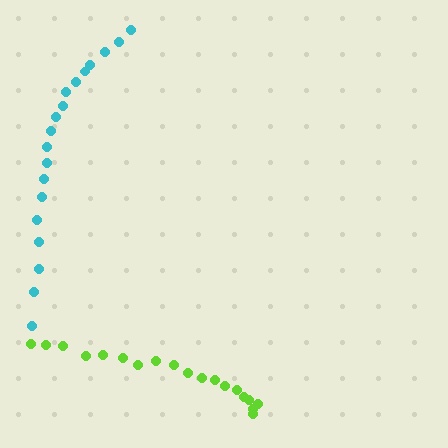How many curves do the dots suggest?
There are 2 distinct paths.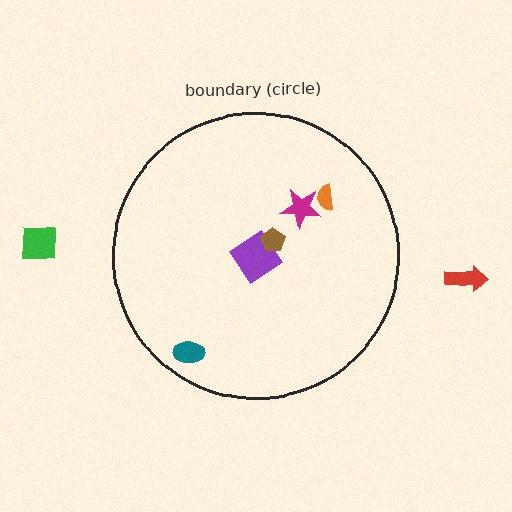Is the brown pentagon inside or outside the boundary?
Inside.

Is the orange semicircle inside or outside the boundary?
Inside.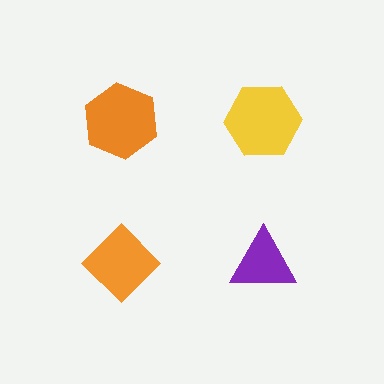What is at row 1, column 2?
A yellow hexagon.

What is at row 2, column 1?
An orange diamond.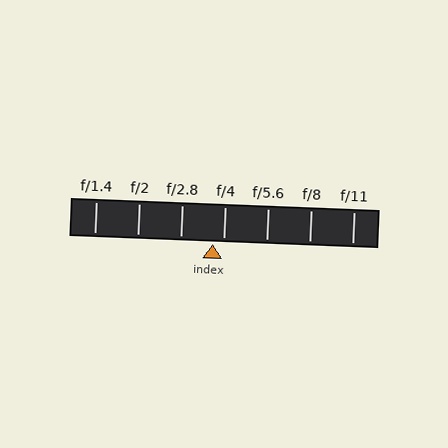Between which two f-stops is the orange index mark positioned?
The index mark is between f/2.8 and f/4.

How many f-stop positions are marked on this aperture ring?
There are 7 f-stop positions marked.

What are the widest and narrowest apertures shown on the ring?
The widest aperture shown is f/1.4 and the narrowest is f/11.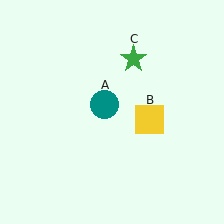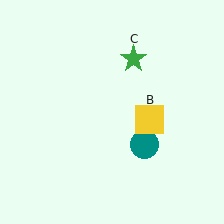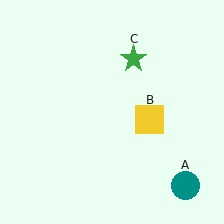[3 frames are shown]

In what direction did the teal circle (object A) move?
The teal circle (object A) moved down and to the right.